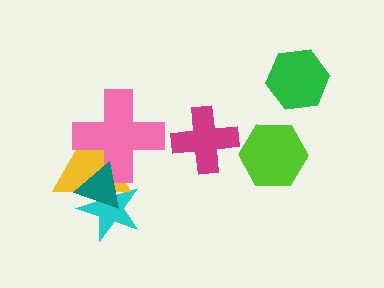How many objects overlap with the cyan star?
2 objects overlap with the cyan star.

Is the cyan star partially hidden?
Yes, it is partially covered by another shape.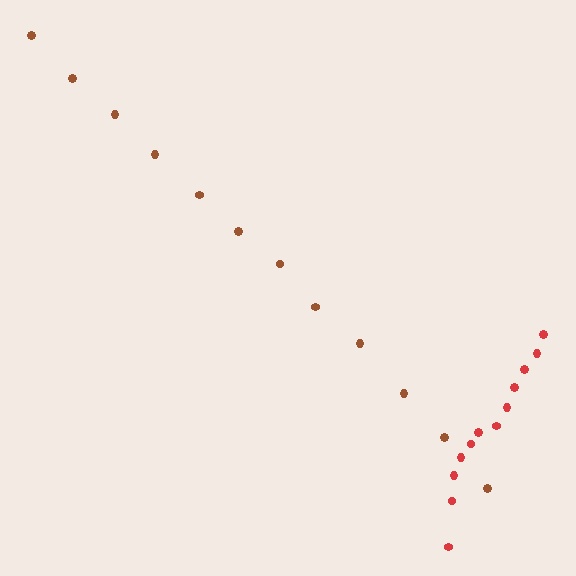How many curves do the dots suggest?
There are 2 distinct paths.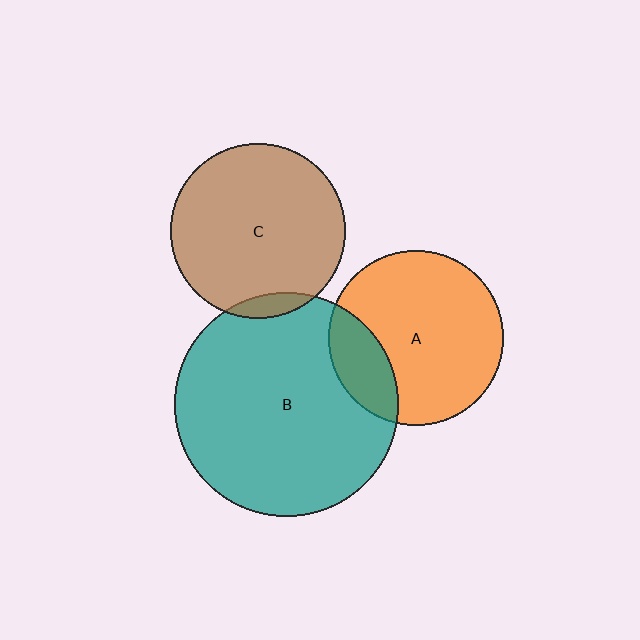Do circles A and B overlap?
Yes.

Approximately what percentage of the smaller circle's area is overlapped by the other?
Approximately 20%.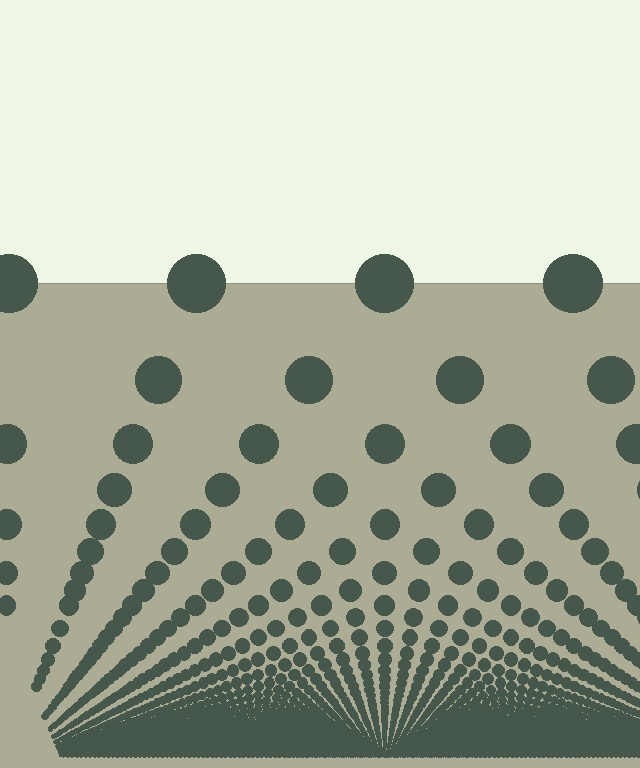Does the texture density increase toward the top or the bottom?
Density increases toward the bottom.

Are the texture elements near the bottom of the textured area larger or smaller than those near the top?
Smaller. The gradient is inverted — elements near the bottom are smaller and denser.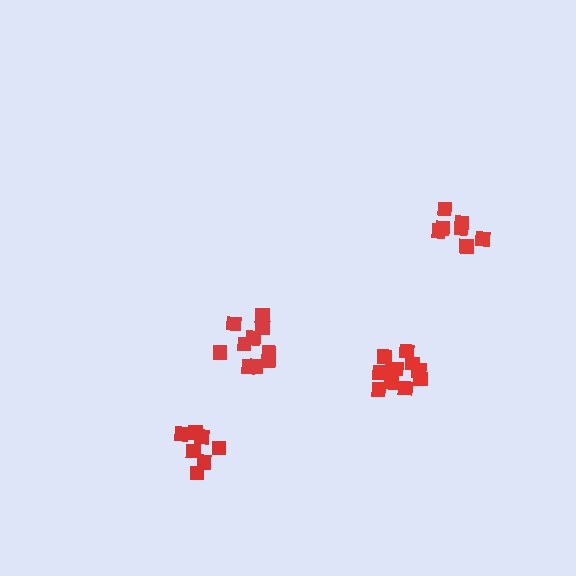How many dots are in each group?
Group 1: 11 dots, Group 2: 11 dots, Group 3: 7 dots, Group 4: 7 dots (36 total).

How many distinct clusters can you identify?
There are 4 distinct clusters.